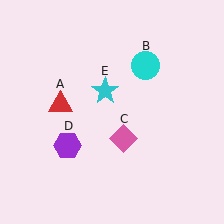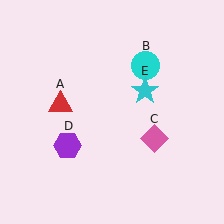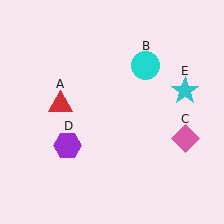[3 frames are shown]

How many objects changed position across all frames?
2 objects changed position: pink diamond (object C), cyan star (object E).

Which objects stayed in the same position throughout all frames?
Red triangle (object A) and cyan circle (object B) and purple hexagon (object D) remained stationary.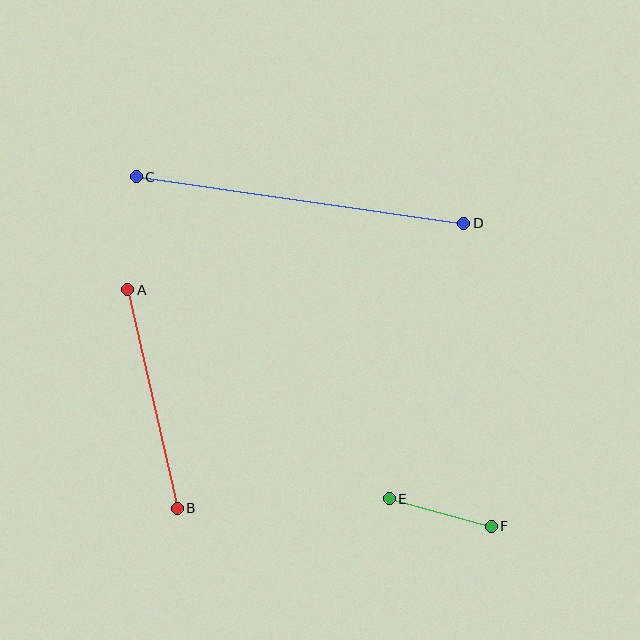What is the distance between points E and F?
The distance is approximately 106 pixels.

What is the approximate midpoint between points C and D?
The midpoint is at approximately (300, 200) pixels.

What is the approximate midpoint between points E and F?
The midpoint is at approximately (440, 513) pixels.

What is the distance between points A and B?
The distance is approximately 224 pixels.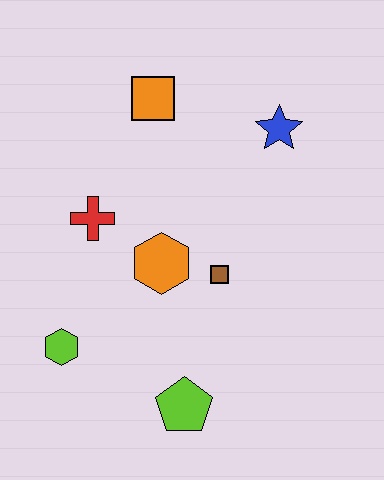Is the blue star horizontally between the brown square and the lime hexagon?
No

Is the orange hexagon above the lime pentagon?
Yes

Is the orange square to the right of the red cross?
Yes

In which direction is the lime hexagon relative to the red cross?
The lime hexagon is below the red cross.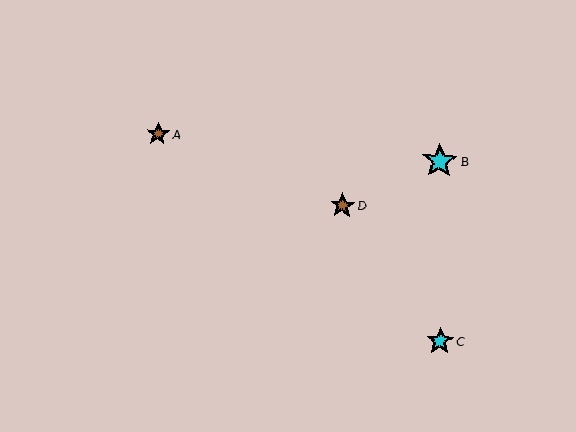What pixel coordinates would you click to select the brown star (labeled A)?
Click at (158, 134) to select the brown star A.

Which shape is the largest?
The cyan star (labeled B) is the largest.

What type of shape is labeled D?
Shape D is a brown star.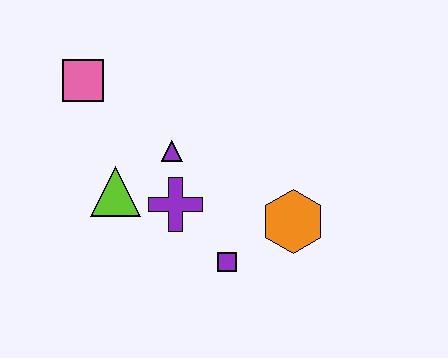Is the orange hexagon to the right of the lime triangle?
Yes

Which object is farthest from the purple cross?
The pink square is farthest from the purple cross.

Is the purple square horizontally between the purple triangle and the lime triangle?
No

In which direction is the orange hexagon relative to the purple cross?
The orange hexagon is to the right of the purple cross.